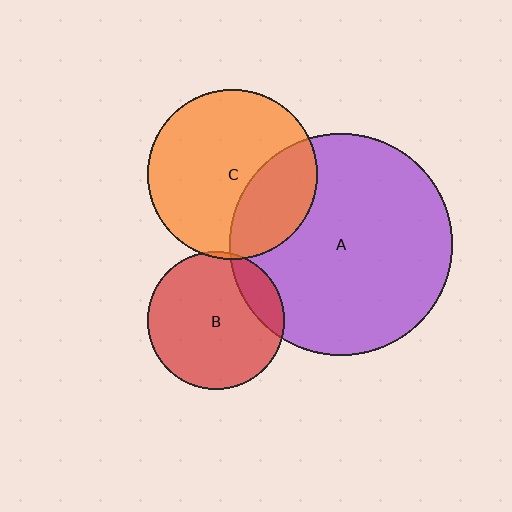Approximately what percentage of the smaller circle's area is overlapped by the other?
Approximately 5%.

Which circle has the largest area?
Circle A (purple).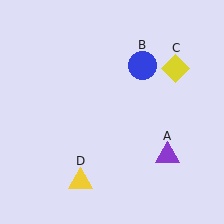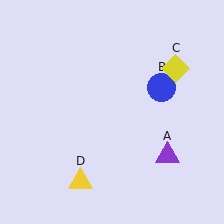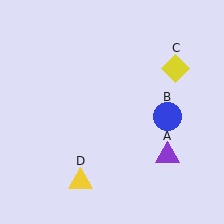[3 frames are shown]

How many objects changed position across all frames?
1 object changed position: blue circle (object B).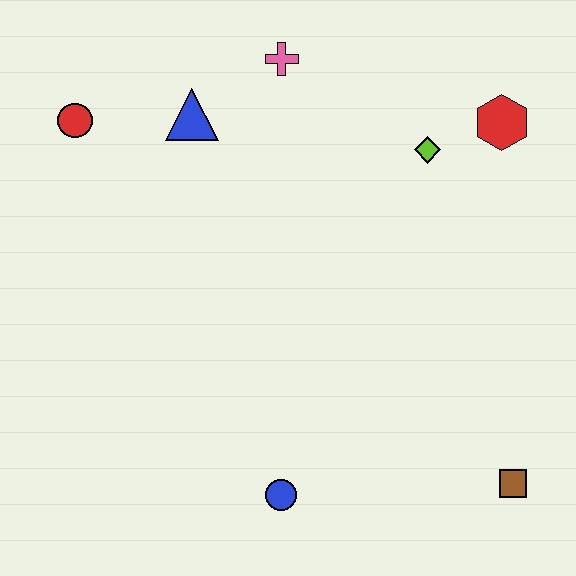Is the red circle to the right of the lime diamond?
No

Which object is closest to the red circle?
The blue triangle is closest to the red circle.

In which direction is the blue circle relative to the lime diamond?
The blue circle is below the lime diamond.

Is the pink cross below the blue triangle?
No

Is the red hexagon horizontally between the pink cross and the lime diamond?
No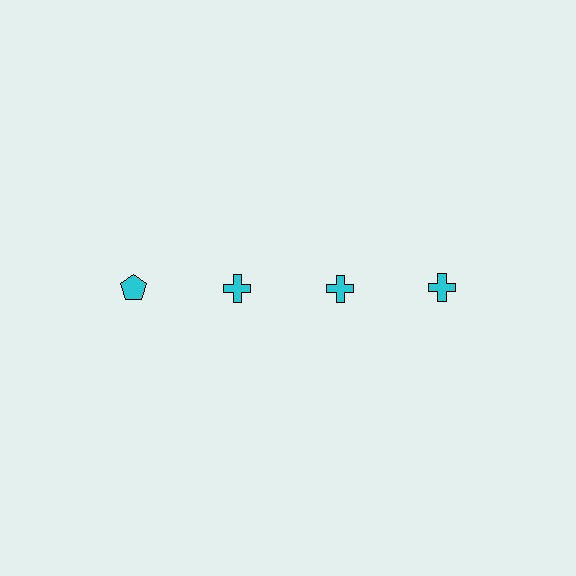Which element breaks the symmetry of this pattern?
The cyan pentagon in the top row, leftmost column breaks the symmetry. All other shapes are cyan crosses.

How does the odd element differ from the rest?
It has a different shape: pentagon instead of cross.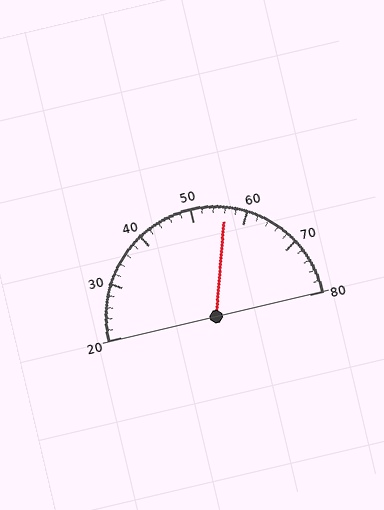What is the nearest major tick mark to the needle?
The nearest major tick mark is 60.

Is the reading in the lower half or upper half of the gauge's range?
The reading is in the upper half of the range (20 to 80).